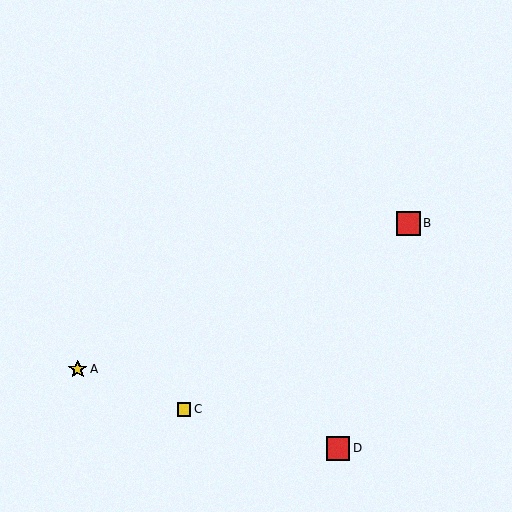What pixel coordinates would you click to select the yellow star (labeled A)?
Click at (78, 369) to select the yellow star A.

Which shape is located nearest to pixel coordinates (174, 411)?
The yellow square (labeled C) at (184, 410) is nearest to that location.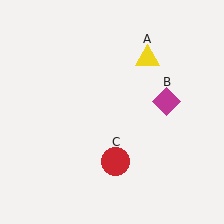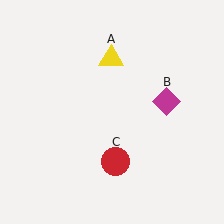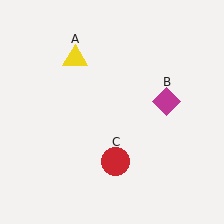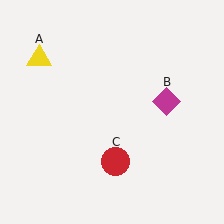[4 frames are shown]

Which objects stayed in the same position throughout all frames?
Magenta diamond (object B) and red circle (object C) remained stationary.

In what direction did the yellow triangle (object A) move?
The yellow triangle (object A) moved left.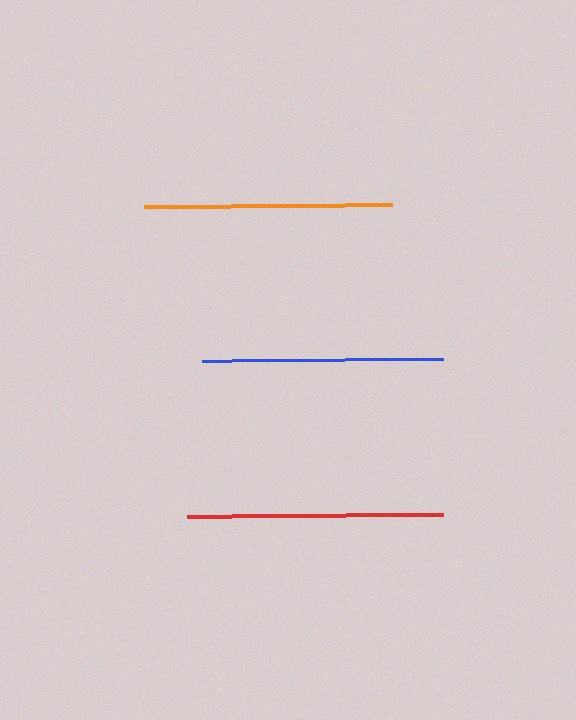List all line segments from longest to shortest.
From longest to shortest: red, orange, blue.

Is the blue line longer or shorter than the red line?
The red line is longer than the blue line.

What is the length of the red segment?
The red segment is approximately 255 pixels long.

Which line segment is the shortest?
The blue line is the shortest at approximately 240 pixels.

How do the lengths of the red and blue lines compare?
The red and blue lines are approximately the same length.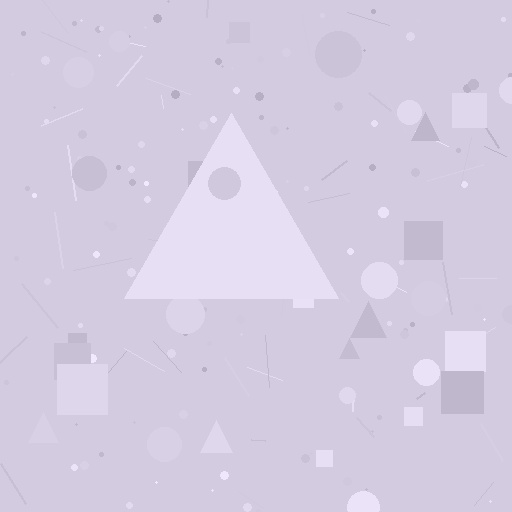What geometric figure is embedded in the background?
A triangle is embedded in the background.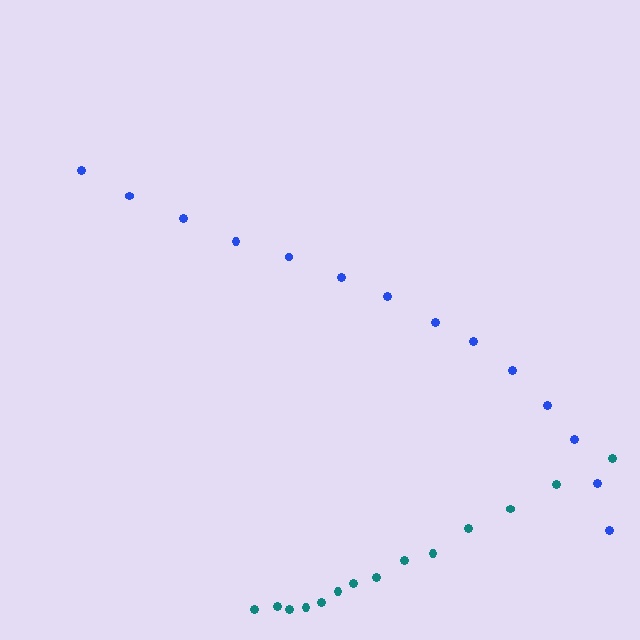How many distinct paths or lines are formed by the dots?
There are 2 distinct paths.